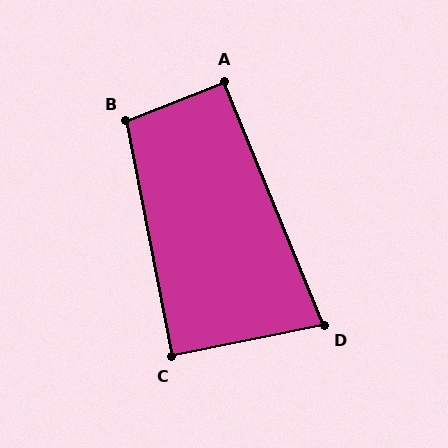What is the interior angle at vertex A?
Approximately 90 degrees (approximately right).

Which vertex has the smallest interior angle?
D, at approximately 79 degrees.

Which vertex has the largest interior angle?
B, at approximately 101 degrees.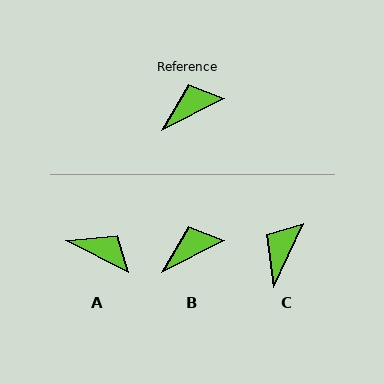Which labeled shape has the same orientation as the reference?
B.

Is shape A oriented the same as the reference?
No, it is off by about 54 degrees.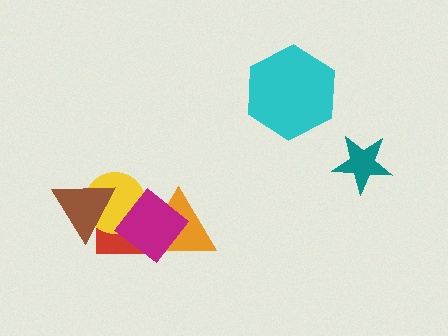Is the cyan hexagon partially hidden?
No, no other shape covers it.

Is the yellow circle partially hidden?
Yes, it is partially covered by another shape.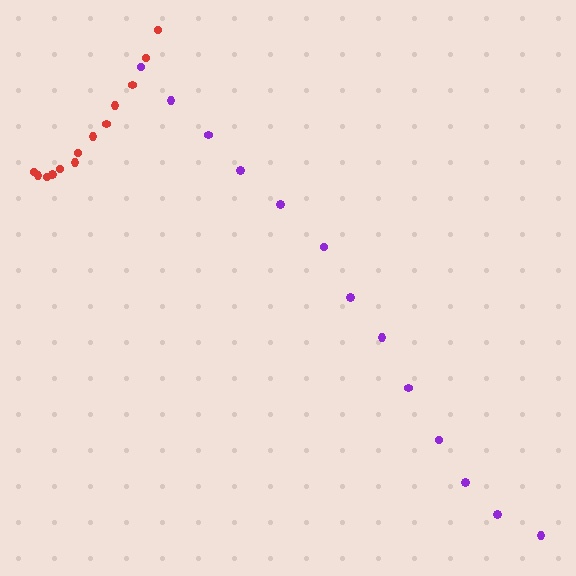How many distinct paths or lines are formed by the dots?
There are 2 distinct paths.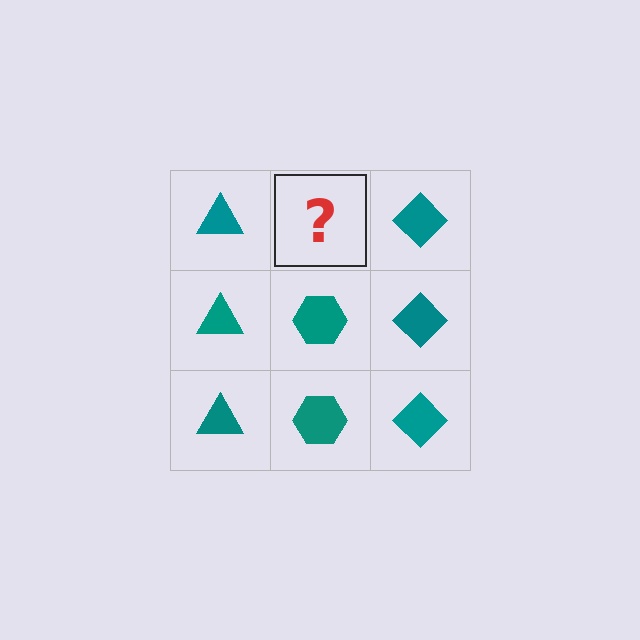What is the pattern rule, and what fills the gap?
The rule is that each column has a consistent shape. The gap should be filled with a teal hexagon.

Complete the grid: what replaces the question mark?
The question mark should be replaced with a teal hexagon.